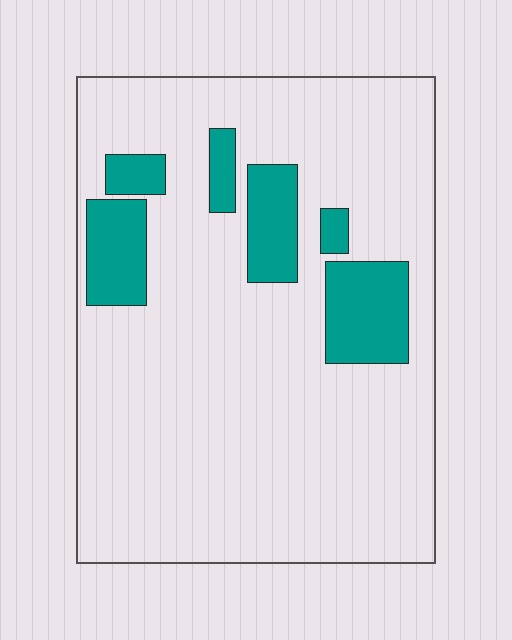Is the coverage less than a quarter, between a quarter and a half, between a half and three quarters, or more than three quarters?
Less than a quarter.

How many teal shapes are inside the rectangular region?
6.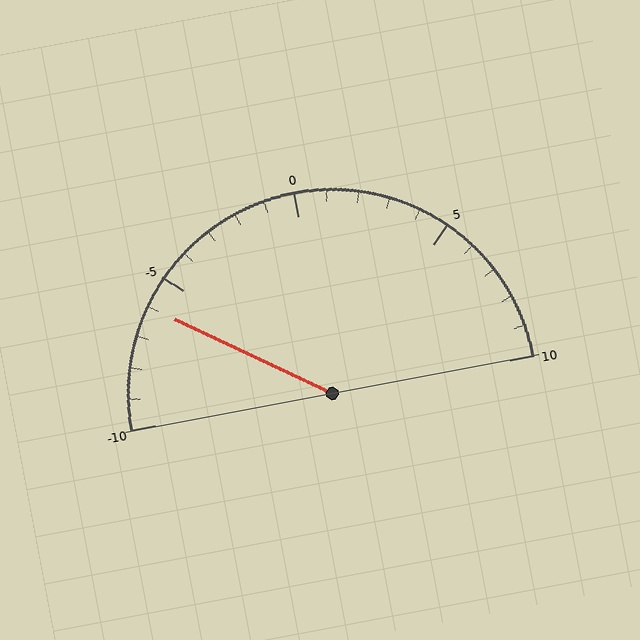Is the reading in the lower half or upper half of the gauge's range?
The reading is in the lower half of the range (-10 to 10).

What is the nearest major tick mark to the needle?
The nearest major tick mark is -5.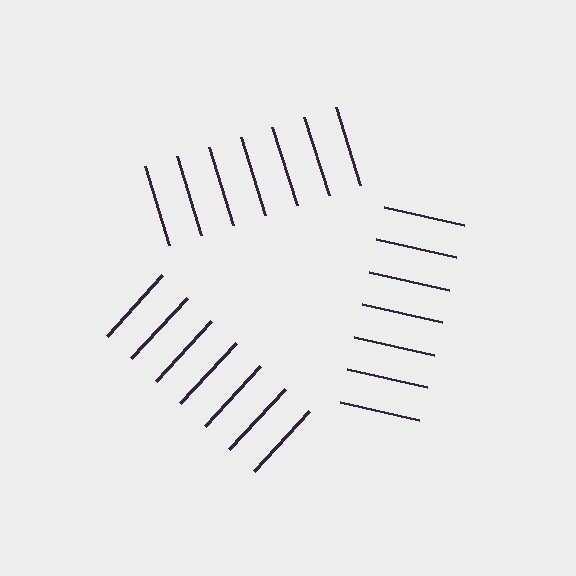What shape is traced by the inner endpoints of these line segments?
An illusory triangle — the line segments terminate on its edges but no continuous stroke is drawn.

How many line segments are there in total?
21 — 7 along each of the 3 edges.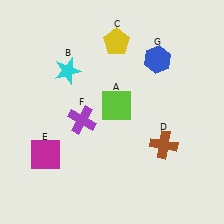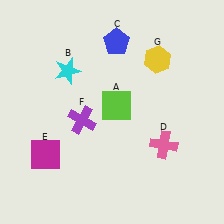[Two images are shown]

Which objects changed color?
C changed from yellow to blue. D changed from brown to pink. G changed from blue to yellow.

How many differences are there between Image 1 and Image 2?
There are 3 differences between the two images.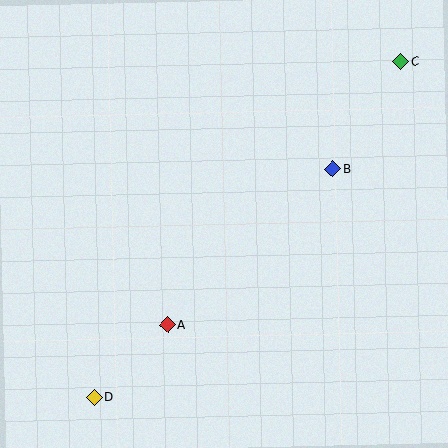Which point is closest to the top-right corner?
Point C is closest to the top-right corner.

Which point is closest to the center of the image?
Point A at (168, 325) is closest to the center.